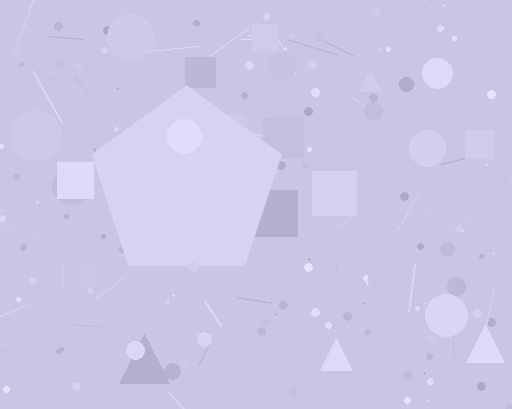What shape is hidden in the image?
A pentagon is hidden in the image.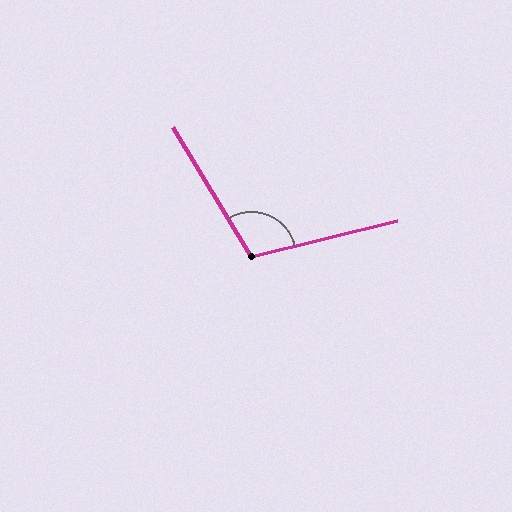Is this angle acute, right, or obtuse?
It is obtuse.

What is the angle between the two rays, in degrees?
Approximately 108 degrees.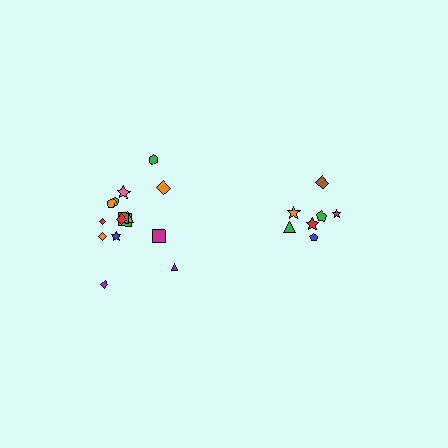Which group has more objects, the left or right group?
The left group.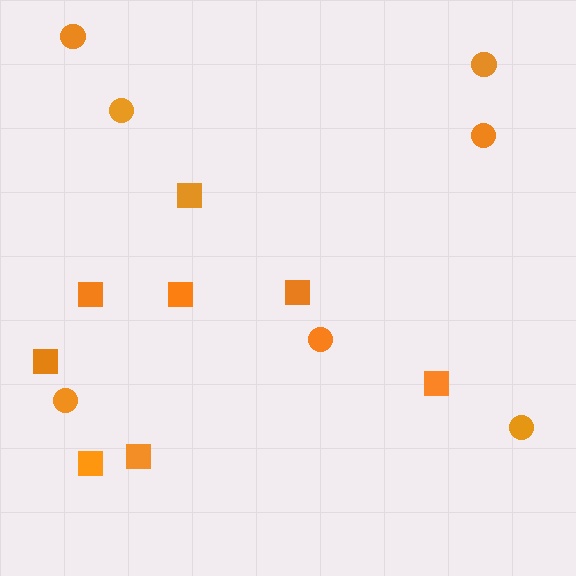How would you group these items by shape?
There are 2 groups: one group of squares (8) and one group of circles (7).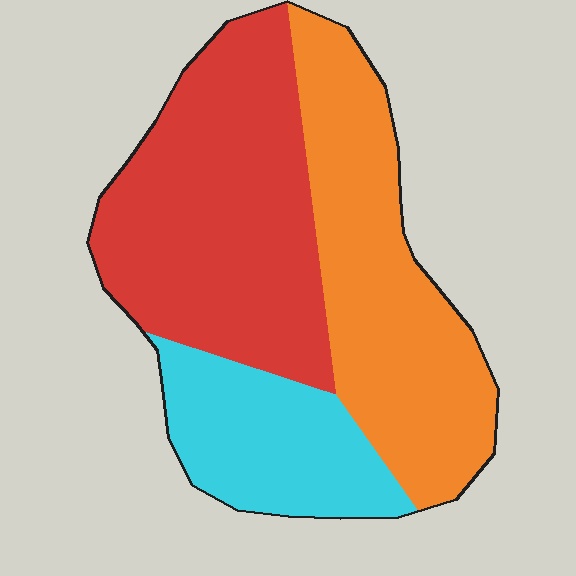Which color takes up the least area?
Cyan, at roughly 20%.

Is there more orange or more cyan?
Orange.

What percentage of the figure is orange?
Orange takes up about three eighths (3/8) of the figure.